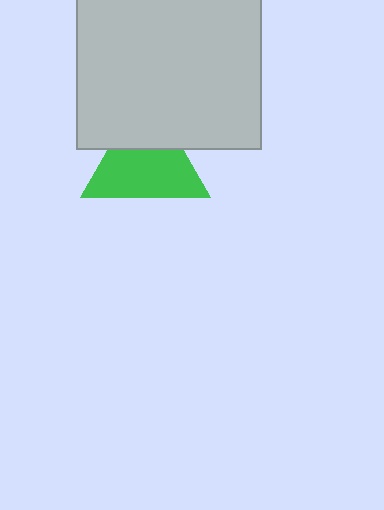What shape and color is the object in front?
The object in front is a light gray square.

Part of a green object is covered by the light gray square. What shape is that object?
It is a triangle.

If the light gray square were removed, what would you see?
You would see the complete green triangle.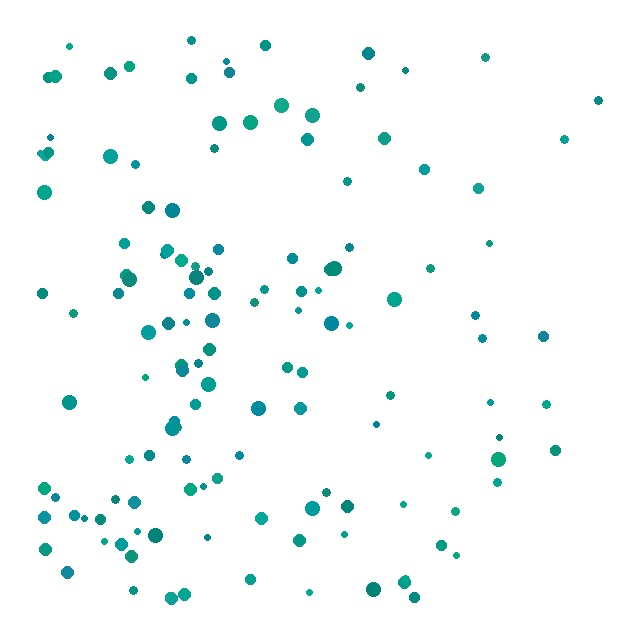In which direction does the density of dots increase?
From right to left, with the left side densest.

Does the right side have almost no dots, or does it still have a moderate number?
Still a moderate number, just noticeably fewer than the left.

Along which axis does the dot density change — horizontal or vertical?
Horizontal.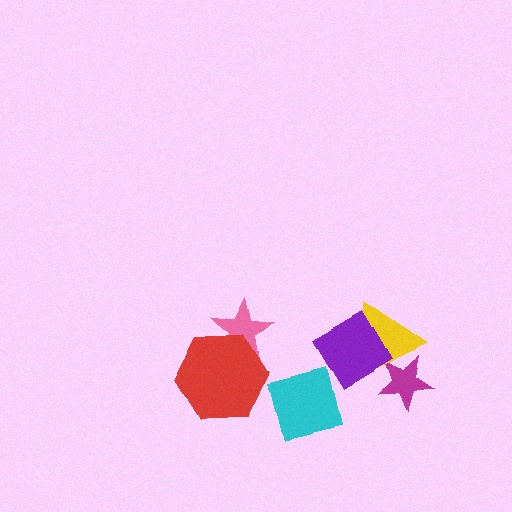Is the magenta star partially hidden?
Yes, it is partially covered by another shape.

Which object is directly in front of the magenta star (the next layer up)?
The yellow triangle is directly in front of the magenta star.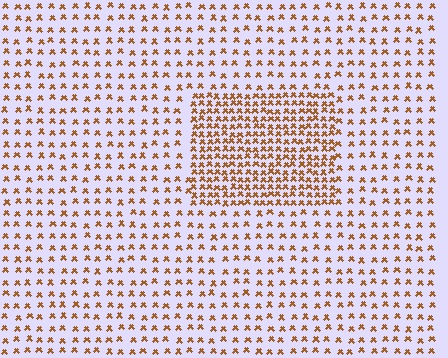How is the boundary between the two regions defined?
The boundary is defined by a change in element density (approximately 2.3x ratio). All elements are the same color, size, and shape.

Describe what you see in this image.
The image contains small brown elements arranged at two different densities. A rectangle-shaped region is visible where the elements are more densely packed than the surrounding area.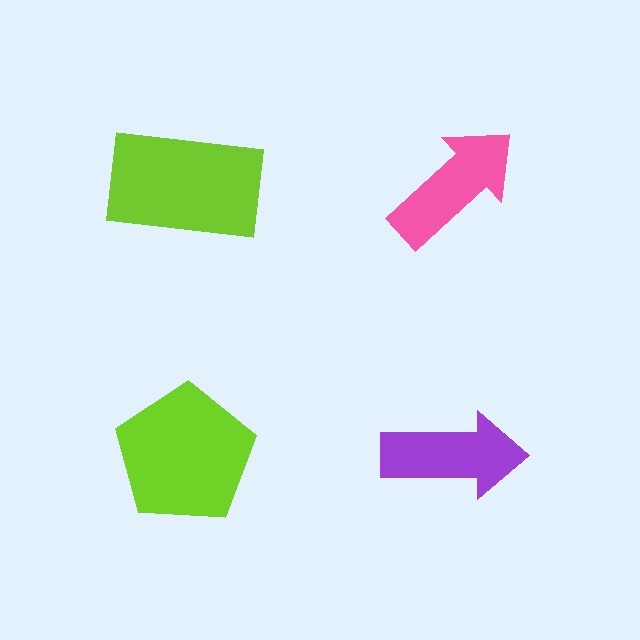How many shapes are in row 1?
2 shapes.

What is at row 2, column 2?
A purple arrow.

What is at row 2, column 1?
A lime pentagon.